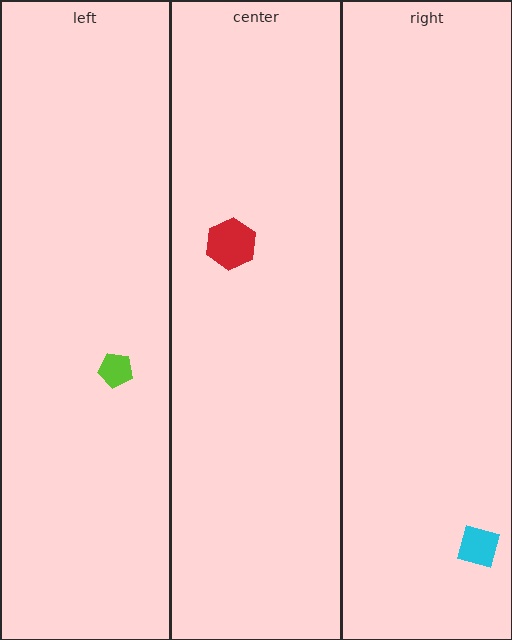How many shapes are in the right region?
1.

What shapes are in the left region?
The lime pentagon.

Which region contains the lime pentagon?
The left region.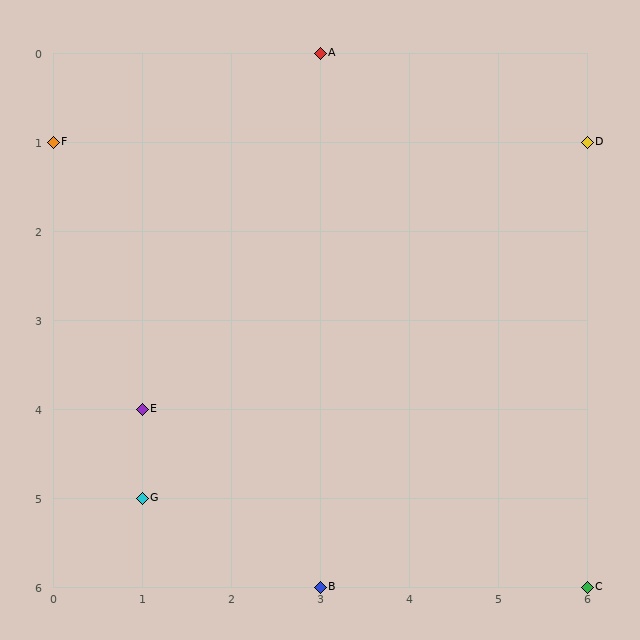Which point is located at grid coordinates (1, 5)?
Point G is at (1, 5).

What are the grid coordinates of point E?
Point E is at grid coordinates (1, 4).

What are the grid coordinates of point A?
Point A is at grid coordinates (3, 0).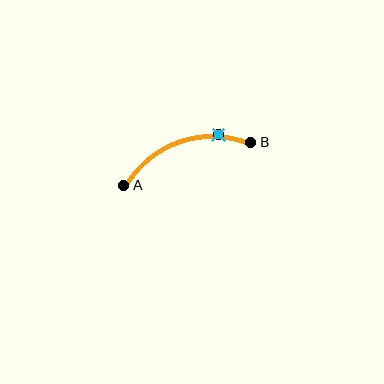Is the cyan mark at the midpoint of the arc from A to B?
No. The cyan mark lies on the arc but is closer to endpoint B. The arc midpoint would be at the point on the curve equidistant along the arc from both A and B.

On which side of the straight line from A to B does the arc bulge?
The arc bulges above the straight line connecting A and B.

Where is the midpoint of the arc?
The arc midpoint is the point on the curve farthest from the straight line joining A and B. It sits above that line.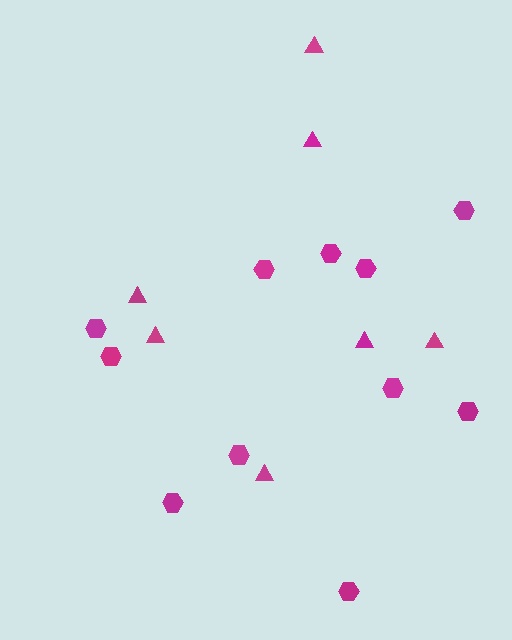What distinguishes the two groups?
There are 2 groups: one group of triangles (7) and one group of hexagons (11).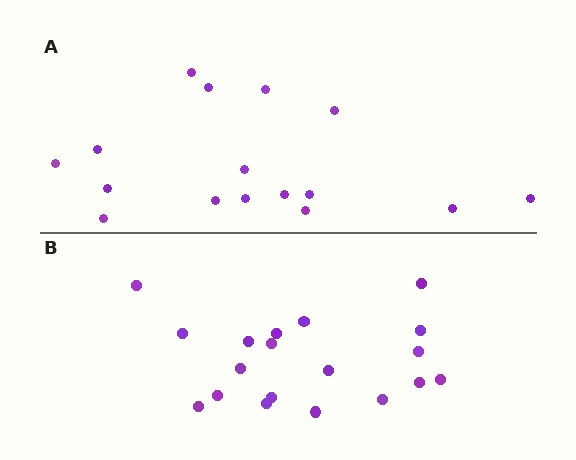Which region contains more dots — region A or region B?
Region B (the bottom region) has more dots.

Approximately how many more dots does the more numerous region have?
Region B has just a few more — roughly 2 or 3 more dots than region A.